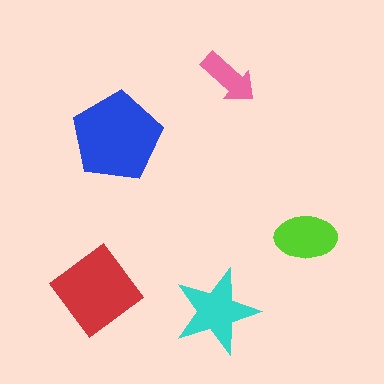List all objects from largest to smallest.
The blue pentagon, the red diamond, the cyan star, the lime ellipse, the pink arrow.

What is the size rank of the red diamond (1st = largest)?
2nd.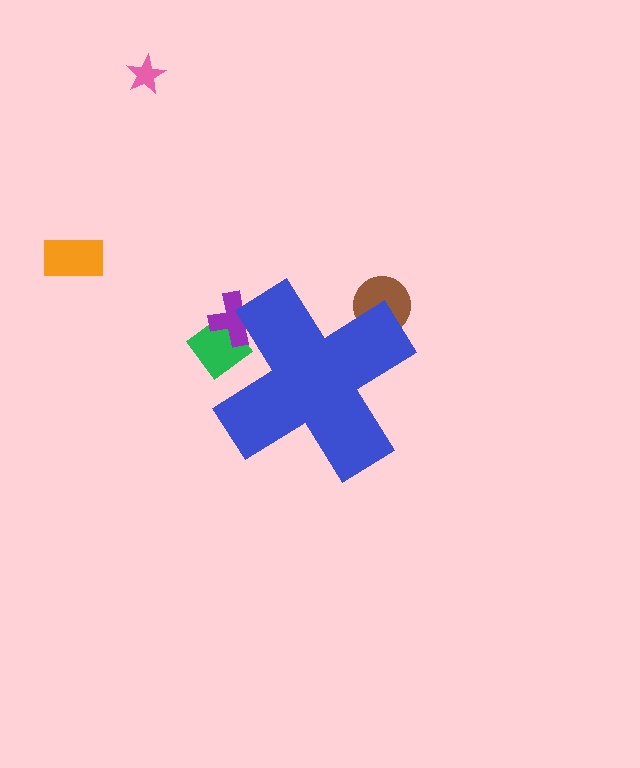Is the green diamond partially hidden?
Yes, the green diamond is partially hidden behind the blue cross.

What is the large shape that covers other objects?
A blue cross.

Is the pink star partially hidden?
No, the pink star is fully visible.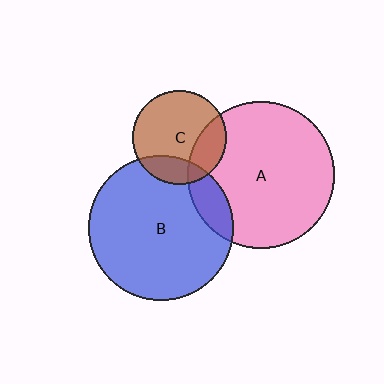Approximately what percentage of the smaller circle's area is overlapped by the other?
Approximately 15%.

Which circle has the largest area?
Circle A (pink).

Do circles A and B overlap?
Yes.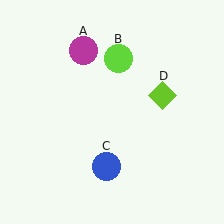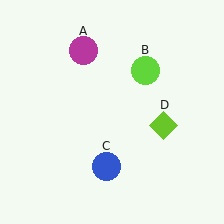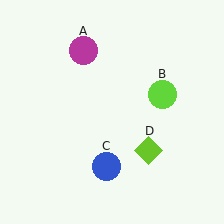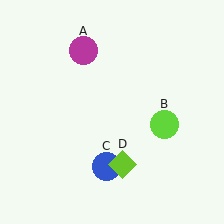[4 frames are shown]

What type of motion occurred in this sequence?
The lime circle (object B), lime diamond (object D) rotated clockwise around the center of the scene.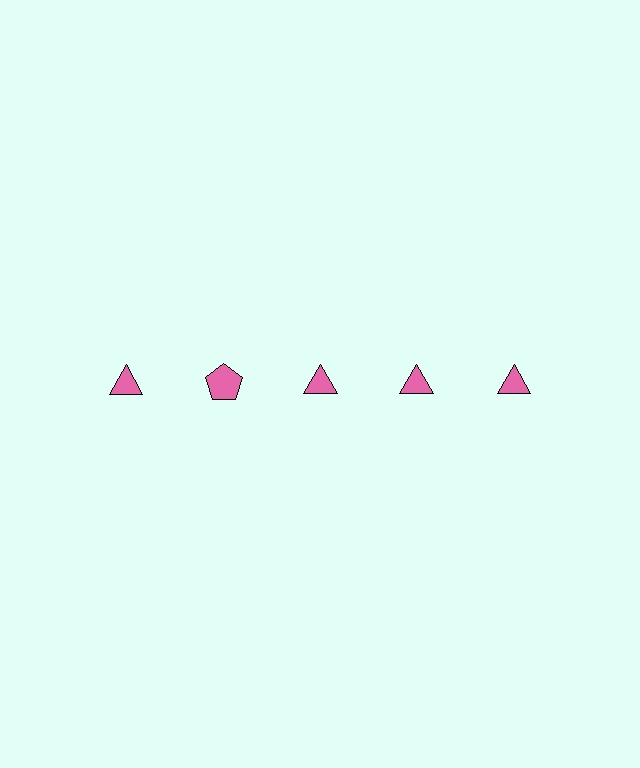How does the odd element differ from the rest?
It has a different shape: pentagon instead of triangle.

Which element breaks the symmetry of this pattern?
The pink pentagon in the top row, second from left column breaks the symmetry. All other shapes are pink triangles.